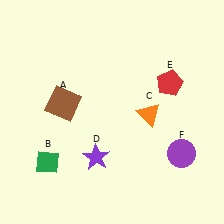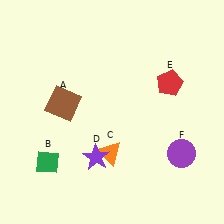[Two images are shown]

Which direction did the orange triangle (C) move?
The orange triangle (C) moved left.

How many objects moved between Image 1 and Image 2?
1 object moved between the two images.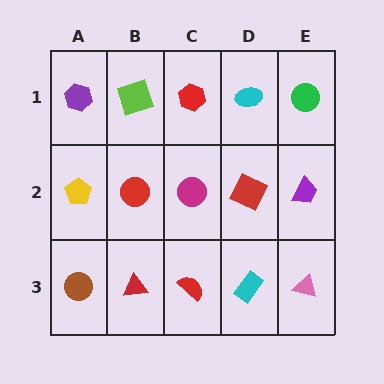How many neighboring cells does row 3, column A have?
2.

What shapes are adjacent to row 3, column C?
A magenta circle (row 2, column C), a red triangle (row 3, column B), a cyan rectangle (row 3, column D).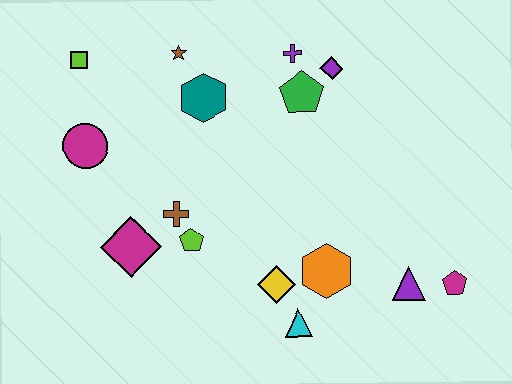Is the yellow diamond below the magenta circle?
Yes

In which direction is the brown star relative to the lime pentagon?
The brown star is above the lime pentagon.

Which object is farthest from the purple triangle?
The lime square is farthest from the purple triangle.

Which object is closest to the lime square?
The magenta circle is closest to the lime square.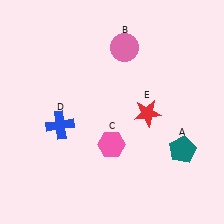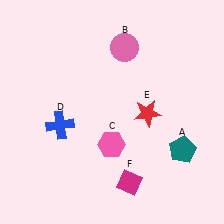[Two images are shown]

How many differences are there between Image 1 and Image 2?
There is 1 difference between the two images.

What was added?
A magenta diamond (F) was added in Image 2.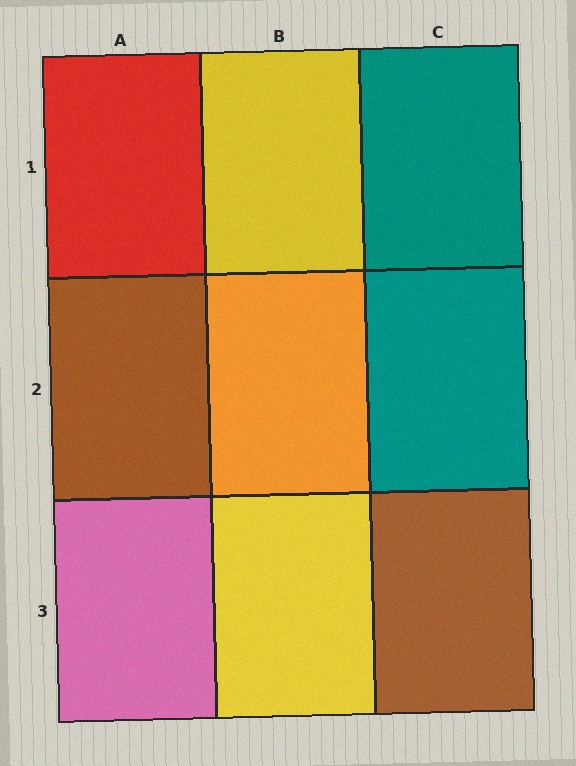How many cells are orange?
1 cell is orange.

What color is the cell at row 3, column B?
Yellow.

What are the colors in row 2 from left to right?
Brown, orange, teal.